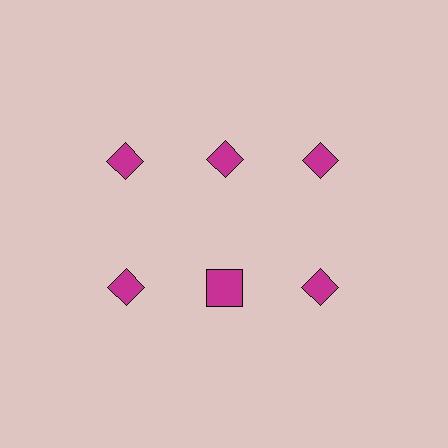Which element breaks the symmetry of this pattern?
The magenta square in the second row, second from left column breaks the symmetry. All other shapes are magenta diamonds.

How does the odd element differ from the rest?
It has a different shape: square instead of diamond.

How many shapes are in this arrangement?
There are 6 shapes arranged in a grid pattern.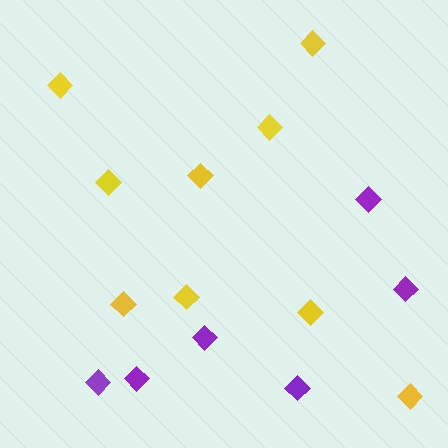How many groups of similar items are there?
There are 2 groups: one group of yellow diamonds (9) and one group of purple diamonds (6).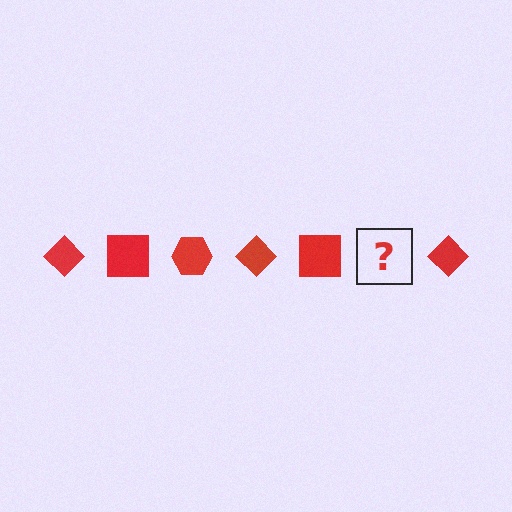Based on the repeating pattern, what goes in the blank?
The blank should be a red hexagon.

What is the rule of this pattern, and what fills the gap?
The rule is that the pattern cycles through diamond, square, hexagon shapes in red. The gap should be filled with a red hexagon.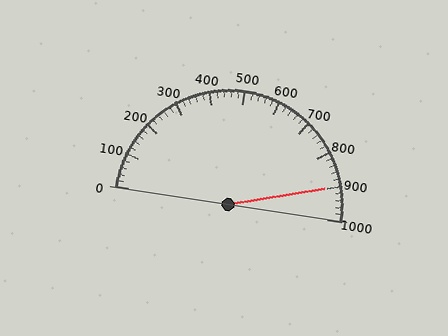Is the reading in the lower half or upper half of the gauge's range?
The reading is in the upper half of the range (0 to 1000).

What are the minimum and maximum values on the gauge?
The gauge ranges from 0 to 1000.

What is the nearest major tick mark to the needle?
The nearest major tick mark is 900.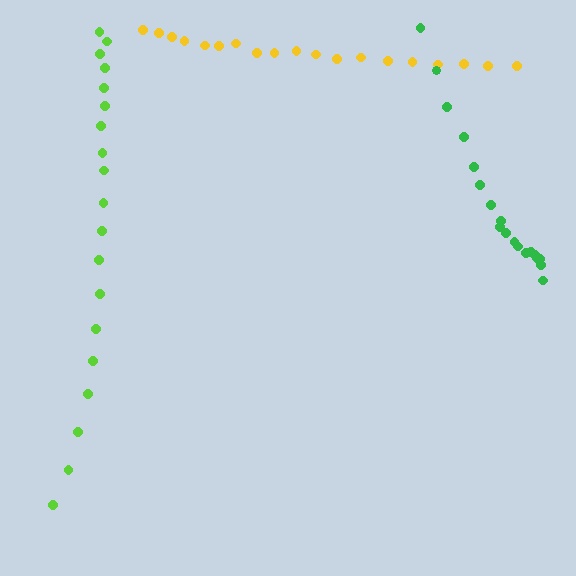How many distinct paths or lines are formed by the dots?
There are 3 distinct paths.